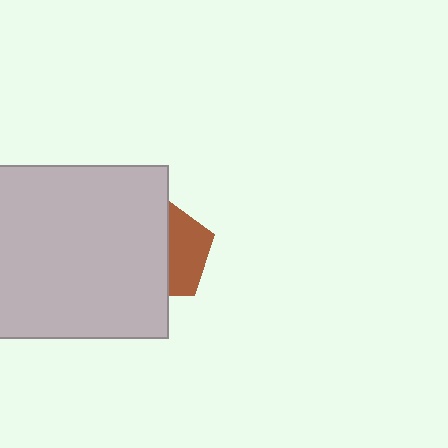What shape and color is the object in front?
The object in front is a light gray rectangle.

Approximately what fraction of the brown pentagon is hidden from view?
Roughly 59% of the brown pentagon is hidden behind the light gray rectangle.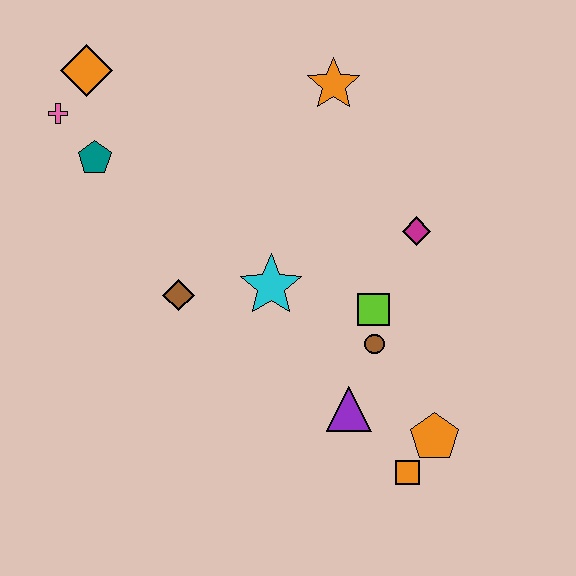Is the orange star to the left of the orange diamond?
No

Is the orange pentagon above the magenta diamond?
No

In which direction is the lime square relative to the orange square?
The lime square is above the orange square.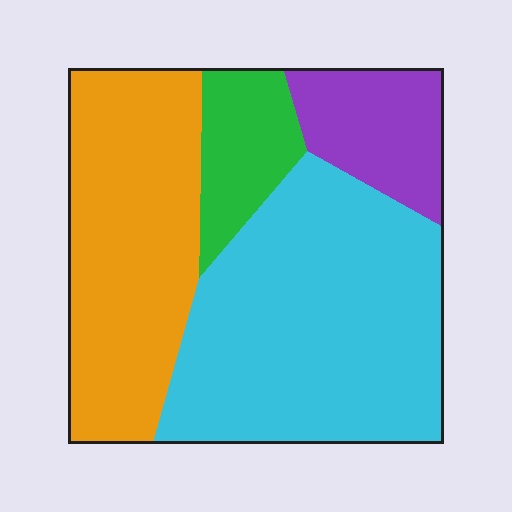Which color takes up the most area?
Cyan, at roughly 45%.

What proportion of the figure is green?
Green takes up less than a quarter of the figure.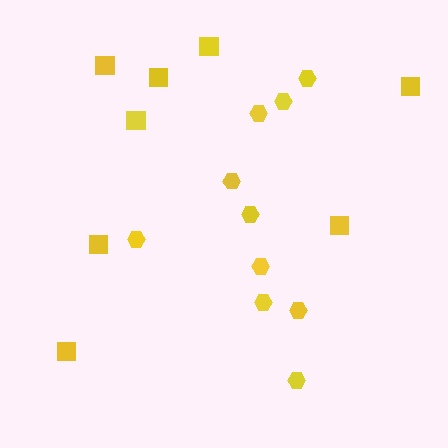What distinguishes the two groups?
There are 2 groups: one group of hexagons (10) and one group of squares (8).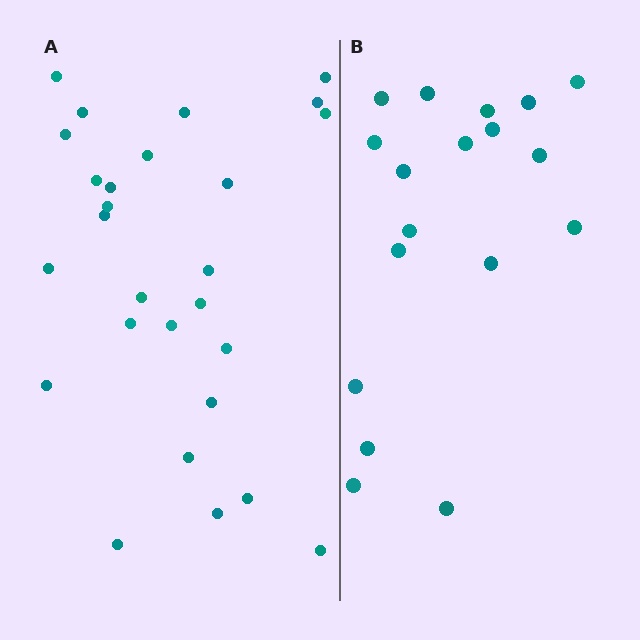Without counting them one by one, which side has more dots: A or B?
Region A (the left region) has more dots.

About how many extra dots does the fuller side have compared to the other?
Region A has roughly 8 or so more dots than region B.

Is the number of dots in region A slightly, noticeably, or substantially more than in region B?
Region A has substantially more. The ratio is roughly 1.5 to 1.